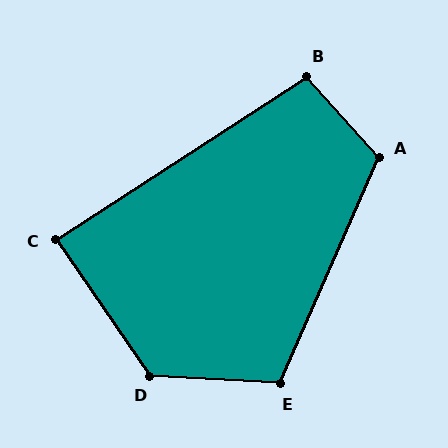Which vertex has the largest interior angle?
D, at approximately 128 degrees.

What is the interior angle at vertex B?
Approximately 99 degrees (obtuse).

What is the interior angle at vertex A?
Approximately 114 degrees (obtuse).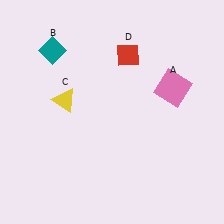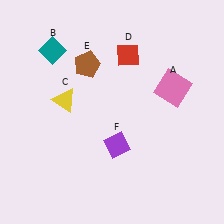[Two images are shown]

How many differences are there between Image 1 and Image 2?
There are 2 differences between the two images.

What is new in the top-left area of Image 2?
A brown pentagon (E) was added in the top-left area of Image 2.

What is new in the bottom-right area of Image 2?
A purple diamond (F) was added in the bottom-right area of Image 2.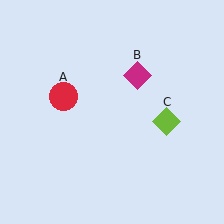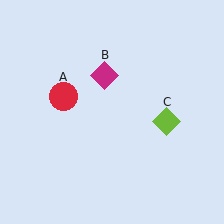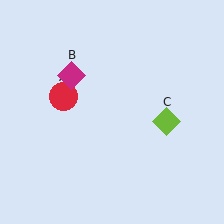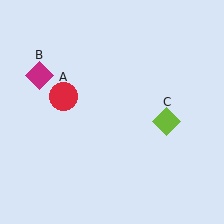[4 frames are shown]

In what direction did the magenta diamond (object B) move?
The magenta diamond (object B) moved left.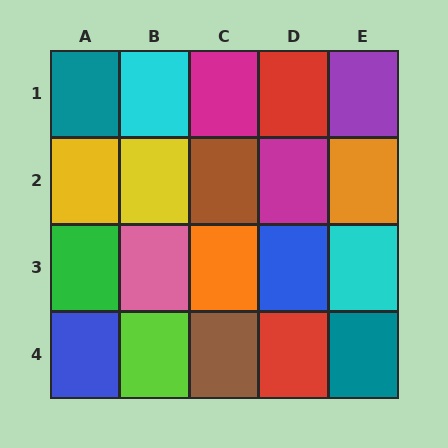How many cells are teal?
2 cells are teal.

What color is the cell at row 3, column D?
Blue.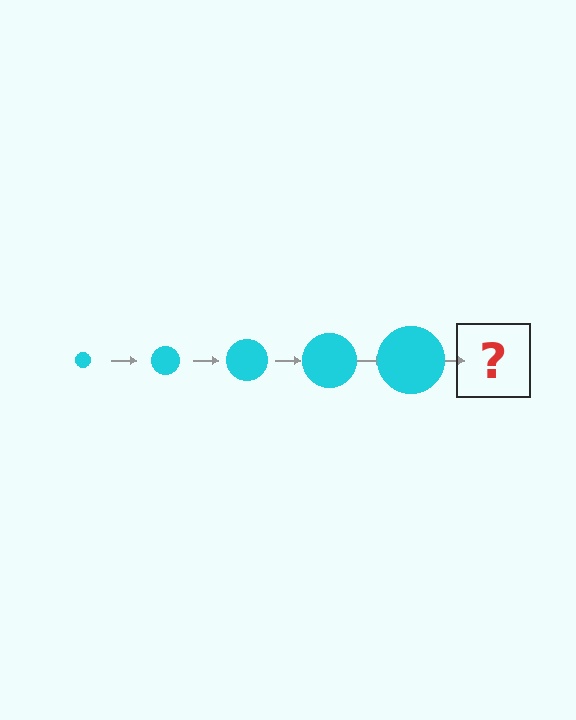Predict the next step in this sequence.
The next step is a cyan circle, larger than the previous one.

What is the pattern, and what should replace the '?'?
The pattern is that the circle gets progressively larger each step. The '?' should be a cyan circle, larger than the previous one.